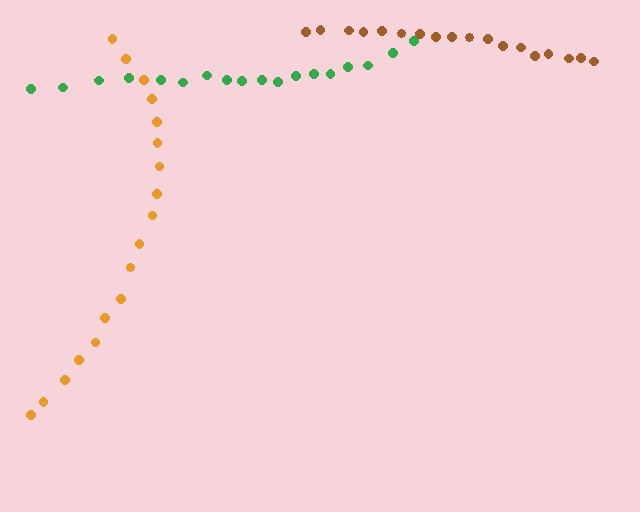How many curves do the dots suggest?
There are 3 distinct paths.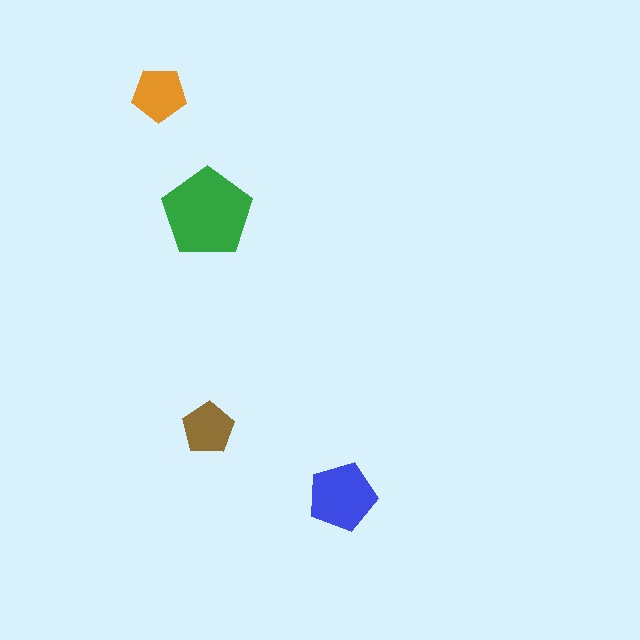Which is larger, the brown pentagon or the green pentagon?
The green one.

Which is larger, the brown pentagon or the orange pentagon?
The orange one.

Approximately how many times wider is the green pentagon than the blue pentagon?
About 1.5 times wider.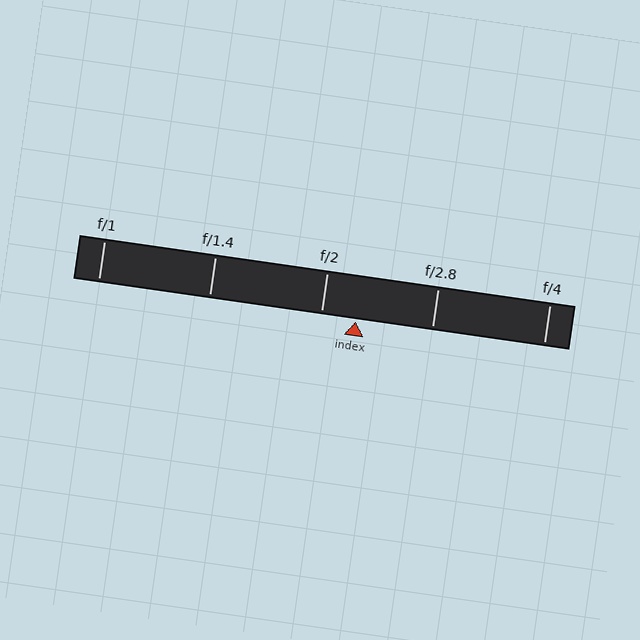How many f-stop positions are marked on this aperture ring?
There are 5 f-stop positions marked.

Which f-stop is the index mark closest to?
The index mark is closest to f/2.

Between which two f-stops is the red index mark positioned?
The index mark is between f/2 and f/2.8.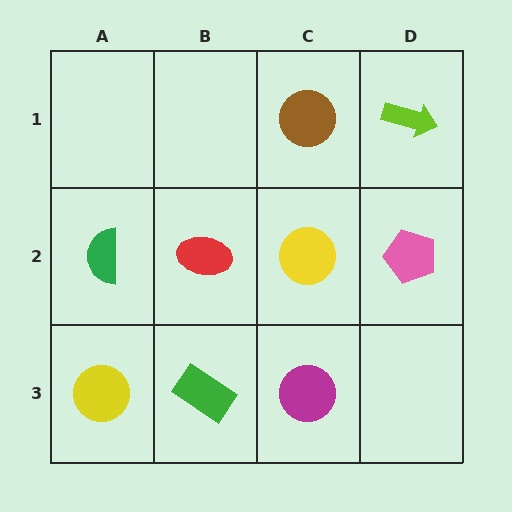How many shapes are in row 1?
2 shapes.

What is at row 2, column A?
A green semicircle.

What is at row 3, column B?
A green rectangle.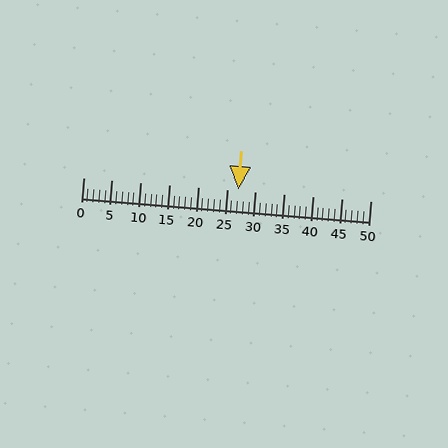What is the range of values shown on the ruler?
The ruler shows values from 0 to 50.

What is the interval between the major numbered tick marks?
The major tick marks are spaced 5 units apart.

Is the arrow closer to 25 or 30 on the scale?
The arrow is closer to 25.